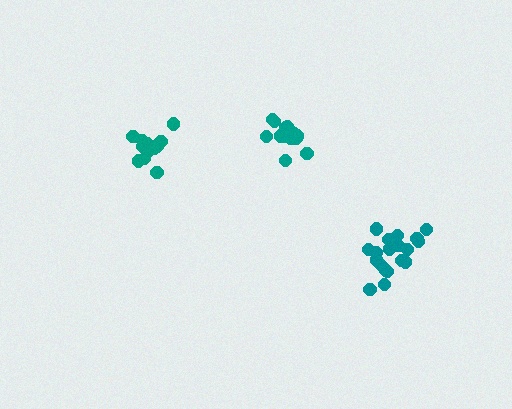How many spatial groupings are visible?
There are 3 spatial groupings.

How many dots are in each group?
Group 1: 19 dots, Group 2: 14 dots, Group 3: 14 dots (47 total).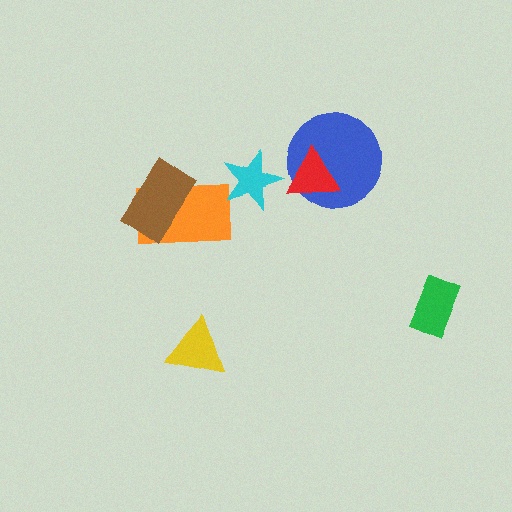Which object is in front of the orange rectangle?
The brown rectangle is in front of the orange rectangle.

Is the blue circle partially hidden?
Yes, it is partially covered by another shape.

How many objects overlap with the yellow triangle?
0 objects overlap with the yellow triangle.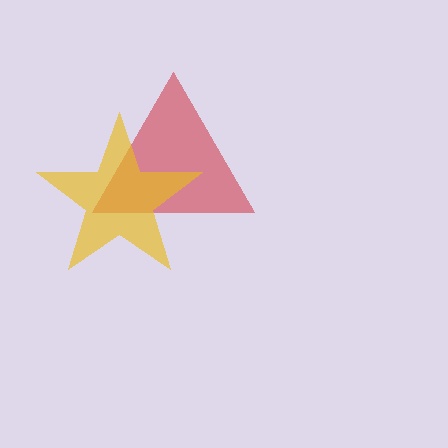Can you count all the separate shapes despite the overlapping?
Yes, there are 2 separate shapes.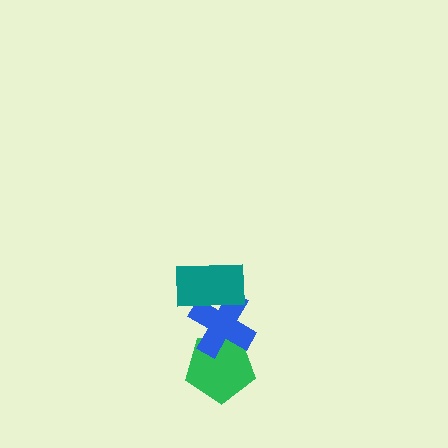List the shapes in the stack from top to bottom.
From top to bottom: the teal rectangle, the blue cross, the green pentagon.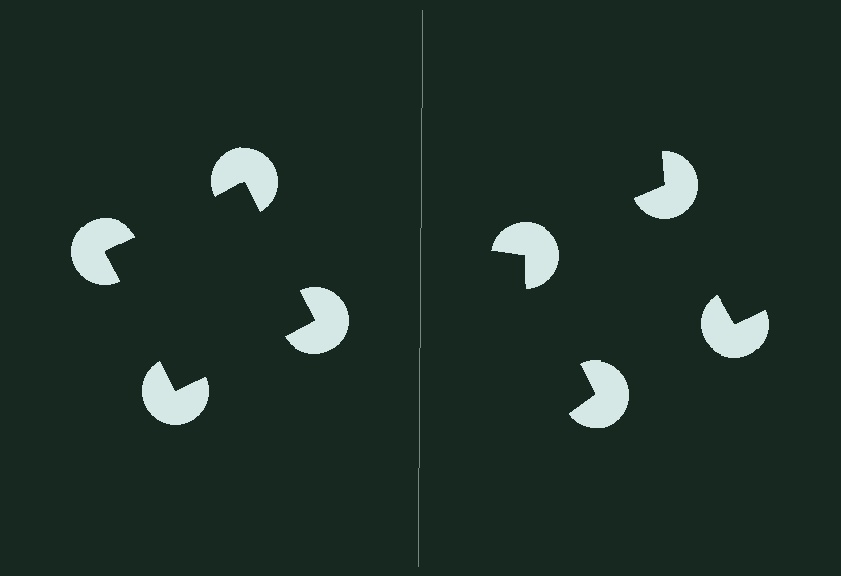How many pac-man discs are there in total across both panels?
8 — 4 on each side.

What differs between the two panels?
The pac-man discs are positioned identically on both sides; only the wedge orientations differ. On the left they align to a square; on the right they are misaligned.